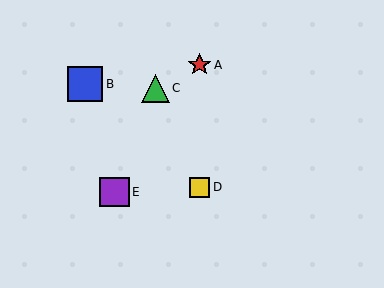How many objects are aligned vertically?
2 objects (A, D) are aligned vertically.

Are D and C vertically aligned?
No, D is at x≈200 and C is at x≈155.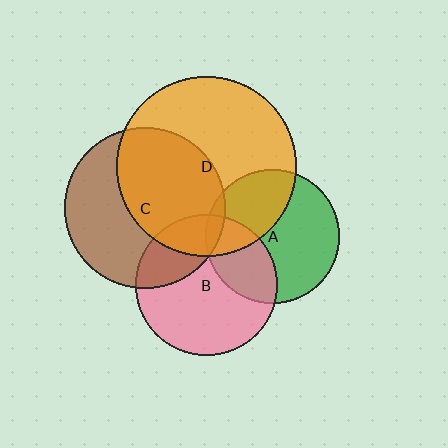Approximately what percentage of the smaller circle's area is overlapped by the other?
Approximately 50%.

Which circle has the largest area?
Circle D (orange).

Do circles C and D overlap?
Yes.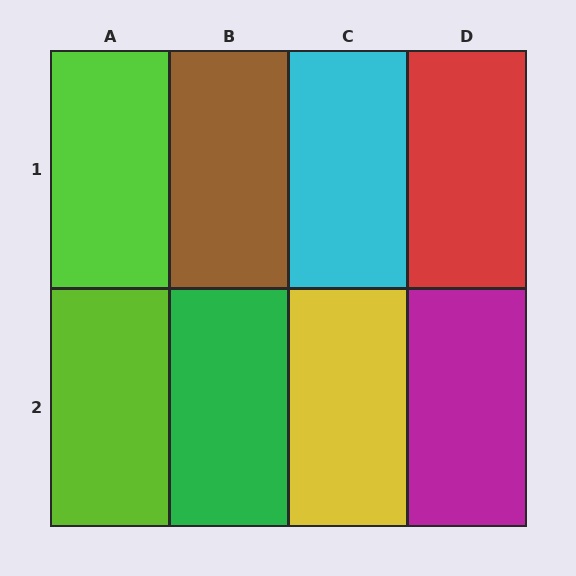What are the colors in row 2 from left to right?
Lime, green, yellow, magenta.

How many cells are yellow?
1 cell is yellow.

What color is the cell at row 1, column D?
Red.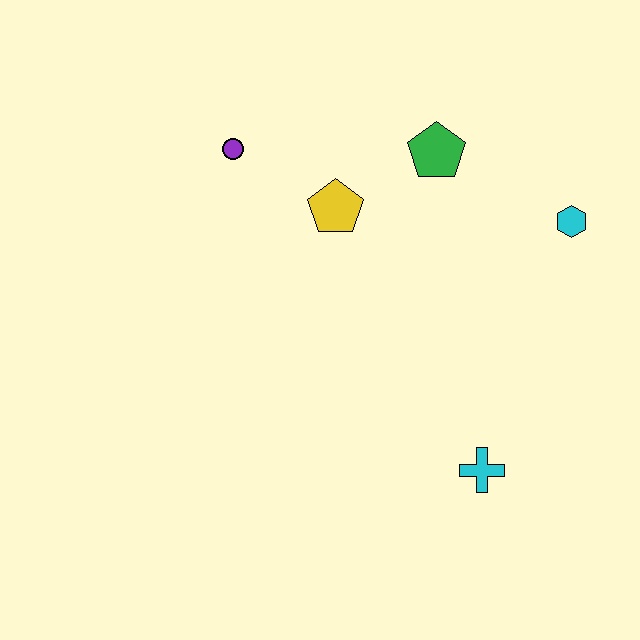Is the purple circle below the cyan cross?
No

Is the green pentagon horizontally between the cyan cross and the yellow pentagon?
Yes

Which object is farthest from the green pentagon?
The cyan cross is farthest from the green pentagon.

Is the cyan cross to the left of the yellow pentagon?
No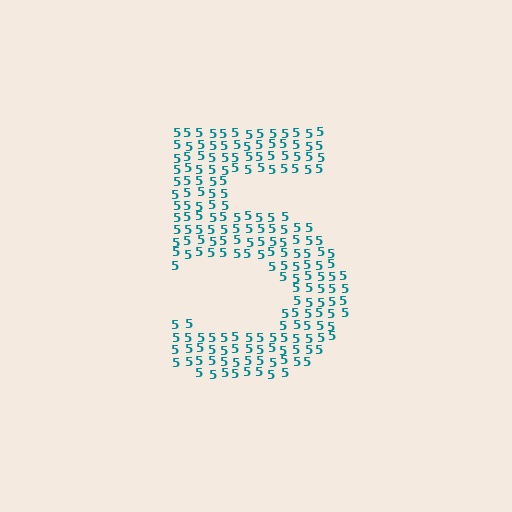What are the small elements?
The small elements are digit 5's.